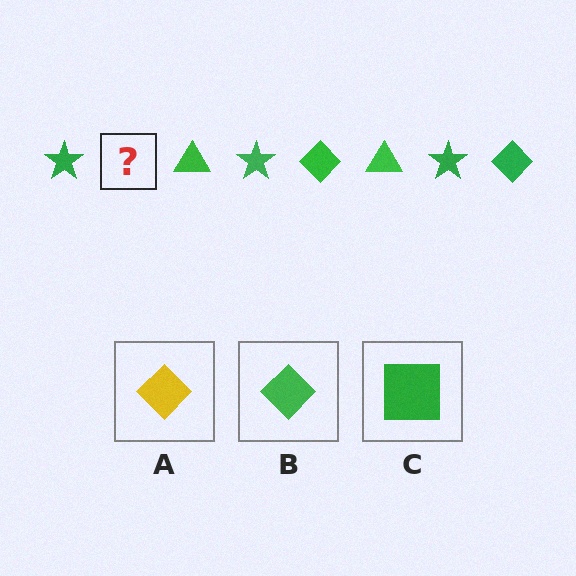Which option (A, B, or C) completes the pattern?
B.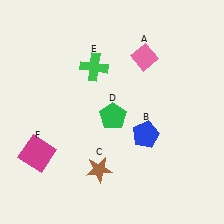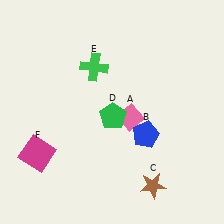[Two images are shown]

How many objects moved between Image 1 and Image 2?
2 objects moved between the two images.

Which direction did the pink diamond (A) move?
The pink diamond (A) moved down.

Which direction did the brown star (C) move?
The brown star (C) moved right.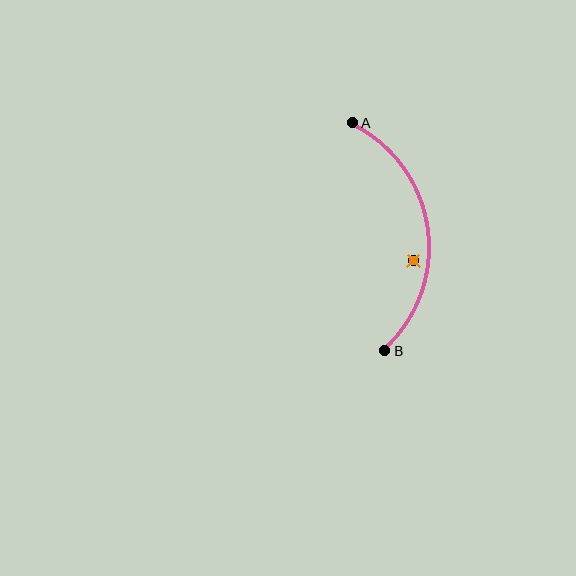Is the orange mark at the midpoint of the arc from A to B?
No — the orange mark does not lie on the arc at all. It sits slightly inside the curve.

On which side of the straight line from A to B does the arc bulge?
The arc bulges to the right of the straight line connecting A and B.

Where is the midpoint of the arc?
The arc midpoint is the point on the curve farthest from the straight line joining A and B. It sits to the right of that line.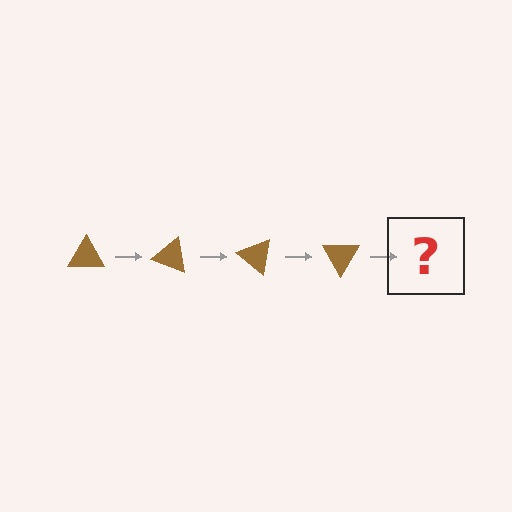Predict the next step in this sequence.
The next step is a brown triangle rotated 80 degrees.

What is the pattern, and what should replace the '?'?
The pattern is that the triangle rotates 20 degrees each step. The '?' should be a brown triangle rotated 80 degrees.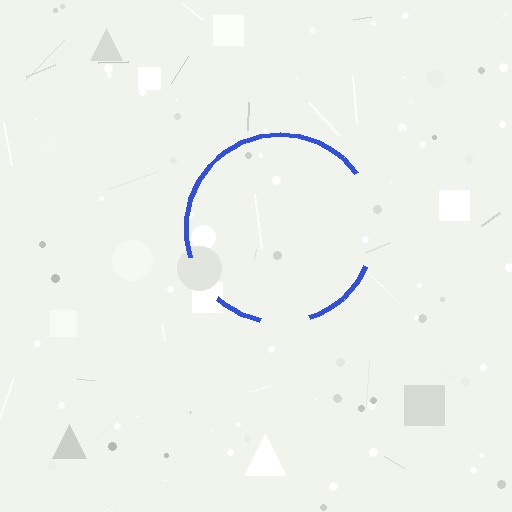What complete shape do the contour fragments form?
The contour fragments form a circle.